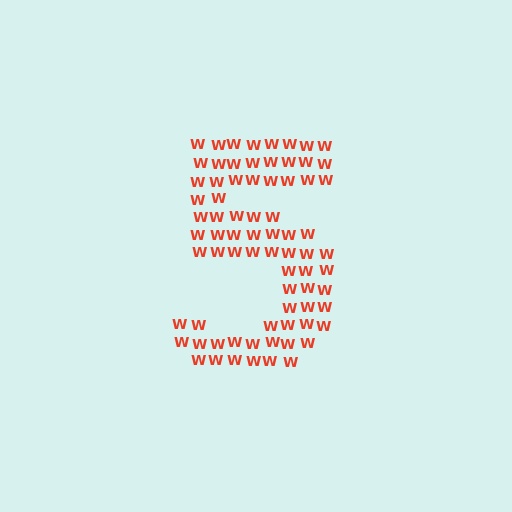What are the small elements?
The small elements are letter W's.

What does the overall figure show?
The overall figure shows the digit 5.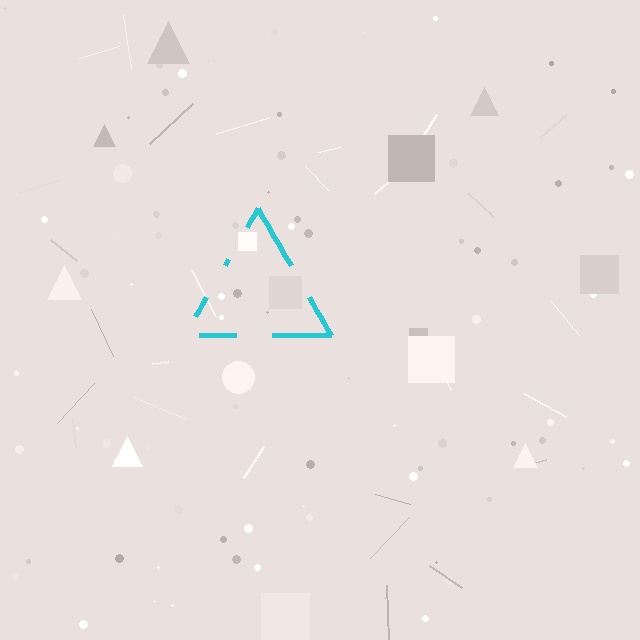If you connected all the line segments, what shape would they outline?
They would outline a triangle.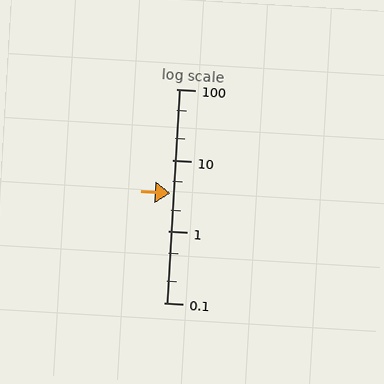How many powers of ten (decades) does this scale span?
The scale spans 3 decades, from 0.1 to 100.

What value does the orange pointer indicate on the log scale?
The pointer indicates approximately 3.4.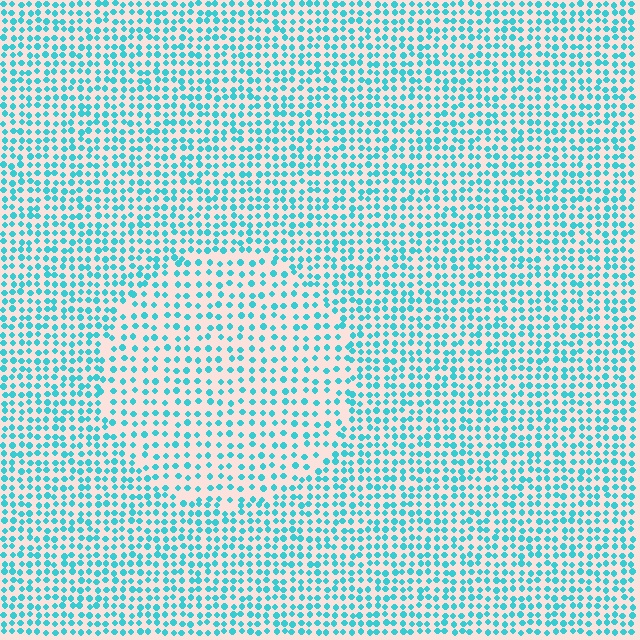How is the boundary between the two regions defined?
The boundary is defined by a change in element density (approximately 1.6x ratio). All elements are the same color, size, and shape.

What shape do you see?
I see a circle.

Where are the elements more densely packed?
The elements are more densely packed outside the circle boundary.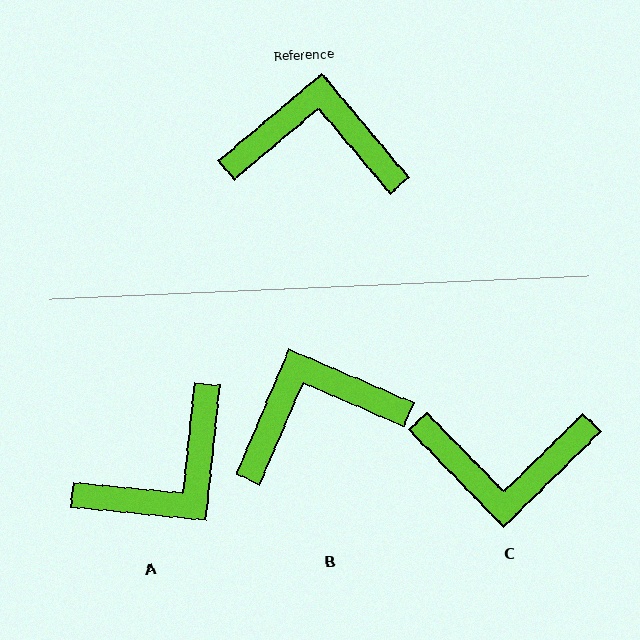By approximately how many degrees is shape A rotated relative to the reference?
Approximately 136 degrees clockwise.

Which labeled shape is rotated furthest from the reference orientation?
C, about 176 degrees away.